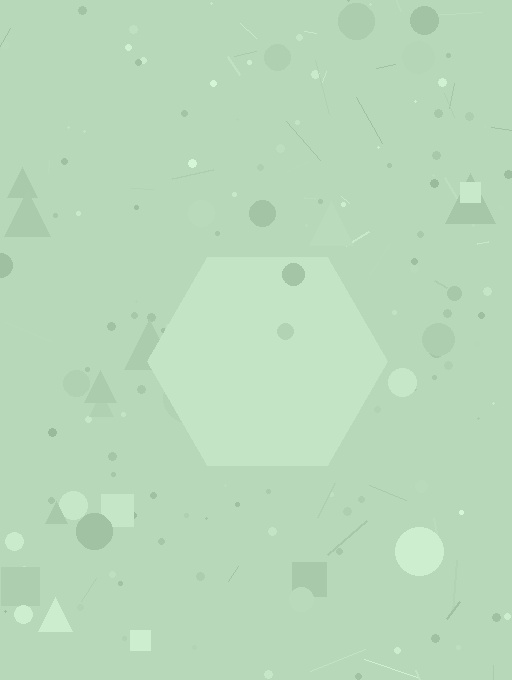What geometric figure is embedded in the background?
A hexagon is embedded in the background.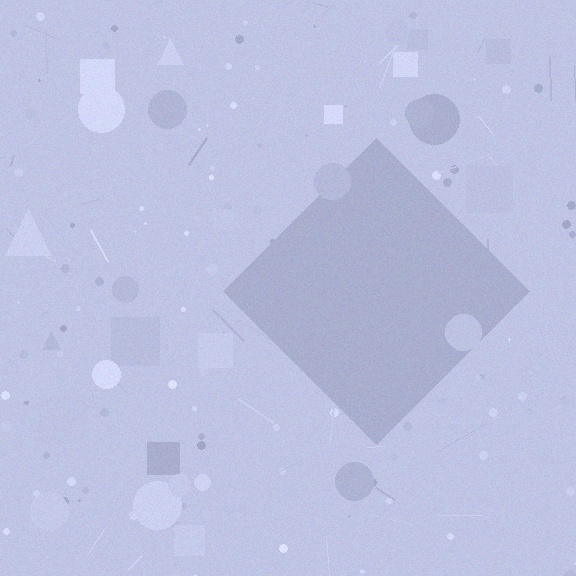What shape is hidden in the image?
A diamond is hidden in the image.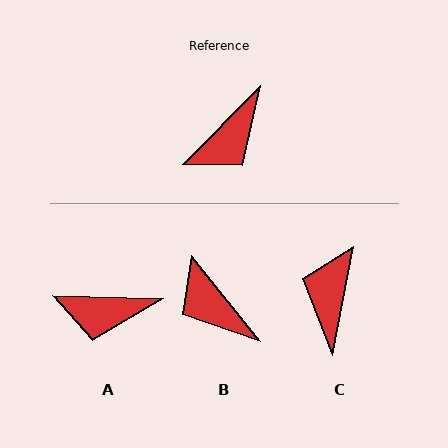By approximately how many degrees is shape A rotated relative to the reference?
Approximately 47 degrees clockwise.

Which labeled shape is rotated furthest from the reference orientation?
C, about 147 degrees away.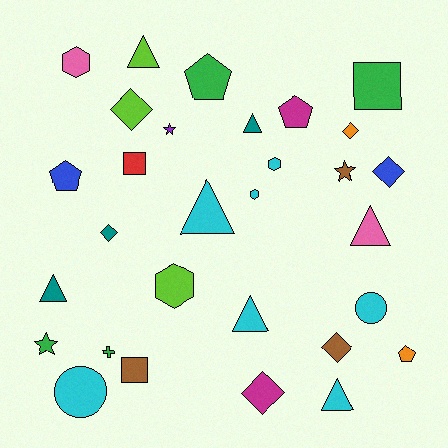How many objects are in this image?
There are 30 objects.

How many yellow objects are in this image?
There are no yellow objects.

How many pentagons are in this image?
There are 4 pentagons.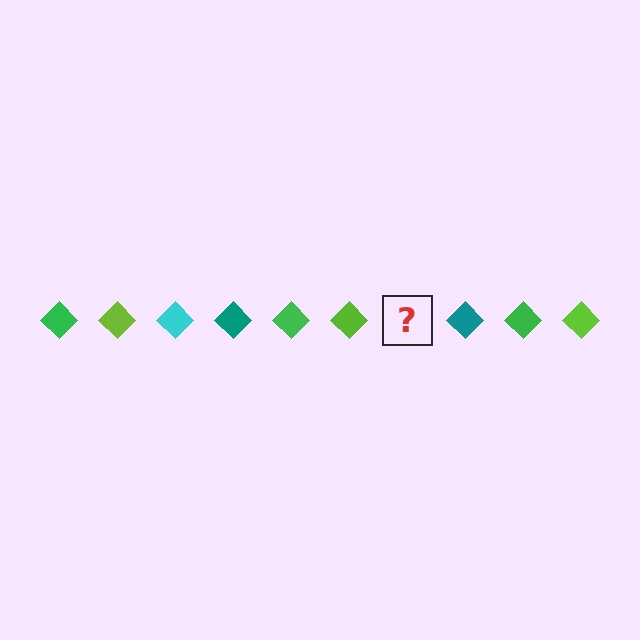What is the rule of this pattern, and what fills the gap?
The rule is that the pattern cycles through green, lime, cyan, teal diamonds. The gap should be filled with a cyan diamond.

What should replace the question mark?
The question mark should be replaced with a cyan diamond.